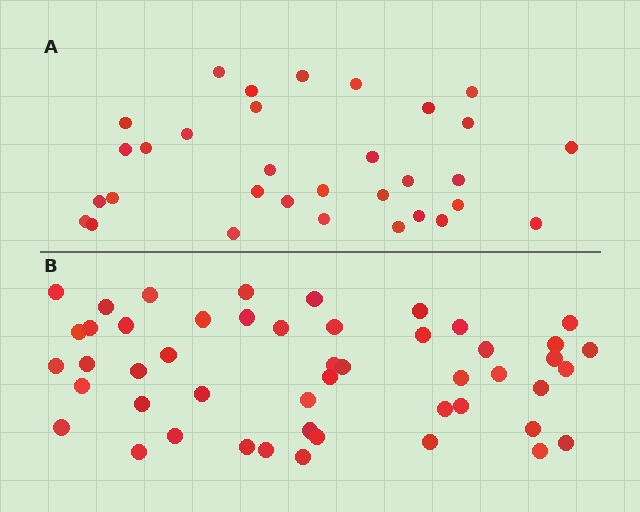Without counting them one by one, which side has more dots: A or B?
Region B (the bottom region) has more dots.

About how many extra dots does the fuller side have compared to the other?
Region B has approximately 15 more dots than region A.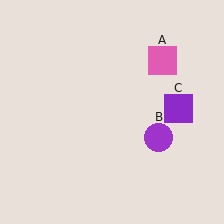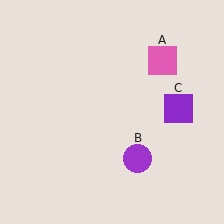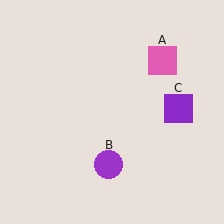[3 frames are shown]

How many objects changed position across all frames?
1 object changed position: purple circle (object B).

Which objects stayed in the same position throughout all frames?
Pink square (object A) and purple square (object C) remained stationary.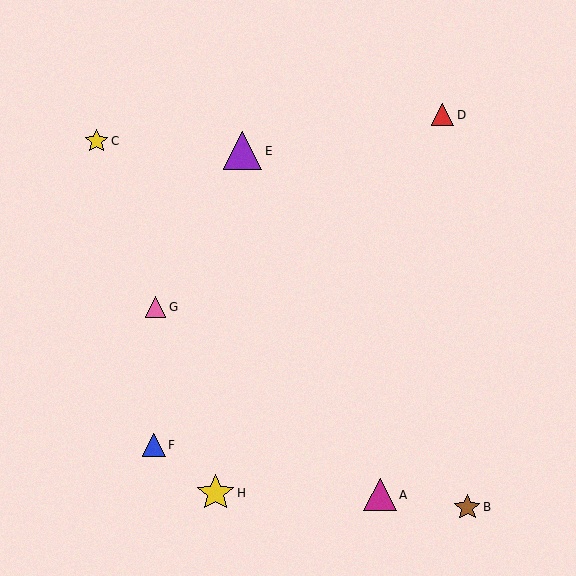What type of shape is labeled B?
Shape B is a brown star.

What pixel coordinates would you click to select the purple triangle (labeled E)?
Click at (243, 151) to select the purple triangle E.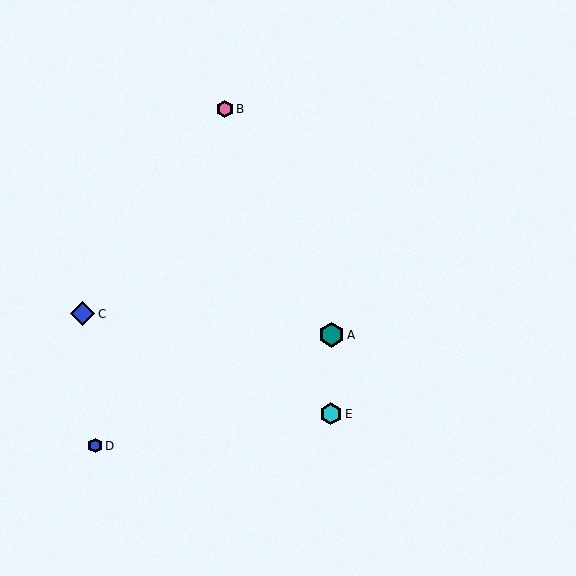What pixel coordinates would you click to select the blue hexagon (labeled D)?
Click at (95, 446) to select the blue hexagon D.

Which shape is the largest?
The teal hexagon (labeled A) is the largest.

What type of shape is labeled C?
Shape C is a blue diamond.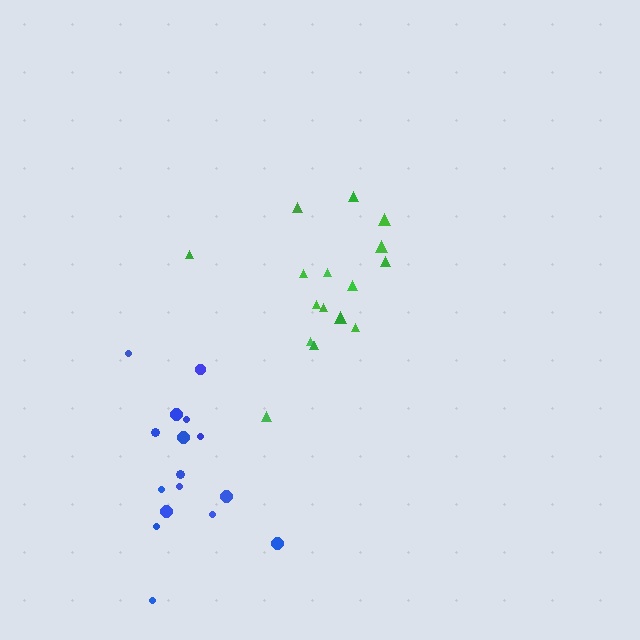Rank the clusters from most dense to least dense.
green, blue.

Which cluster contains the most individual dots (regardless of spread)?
Green (17).